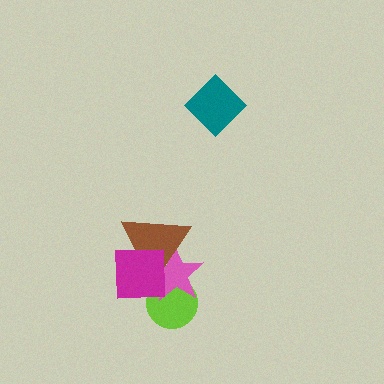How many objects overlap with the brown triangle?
2 objects overlap with the brown triangle.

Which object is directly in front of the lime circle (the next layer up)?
The pink star is directly in front of the lime circle.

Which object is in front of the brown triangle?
The magenta square is in front of the brown triangle.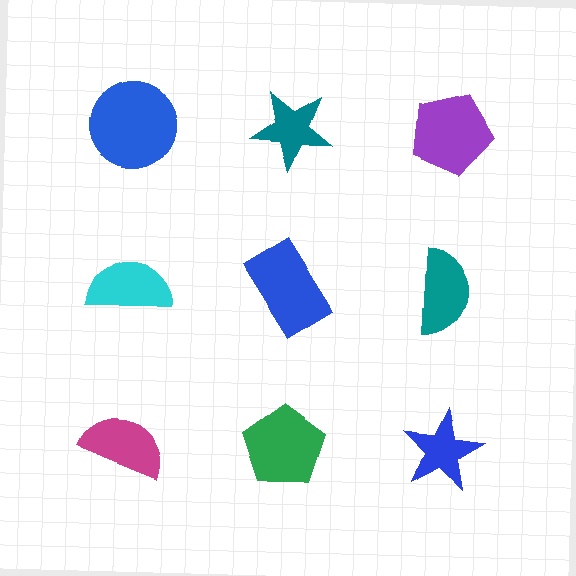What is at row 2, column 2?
A blue rectangle.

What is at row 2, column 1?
A cyan semicircle.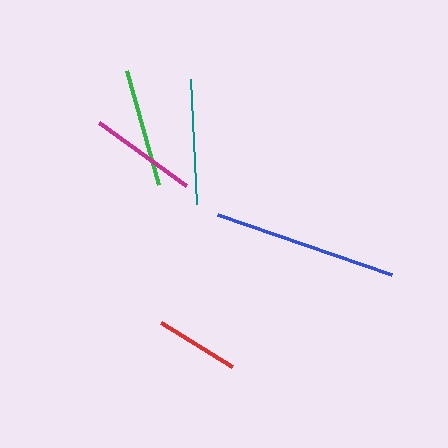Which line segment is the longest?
The blue line is the longest at approximately 184 pixels.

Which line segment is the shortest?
The red line is the shortest at approximately 83 pixels.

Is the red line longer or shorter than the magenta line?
The magenta line is longer than the red line.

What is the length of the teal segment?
The teal segment is approximately 125 pixels long.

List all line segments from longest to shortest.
From longest to shortest: blue, teal, green, magenta, red.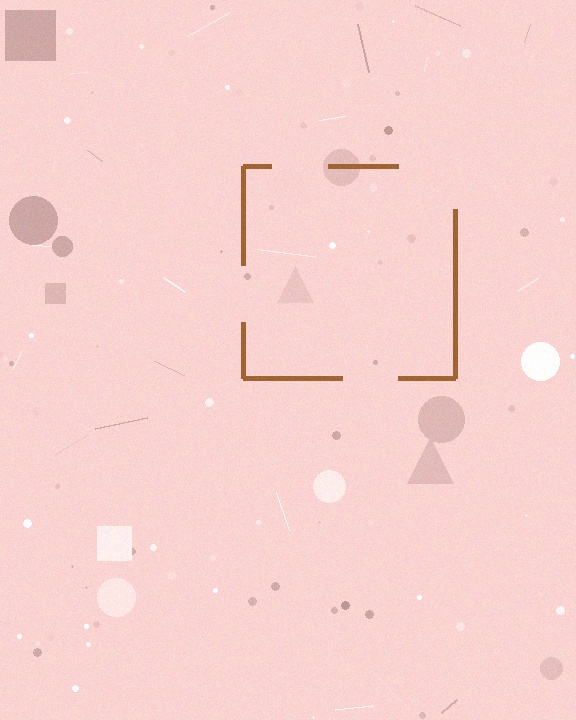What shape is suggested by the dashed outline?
The dashed outline suggests a square.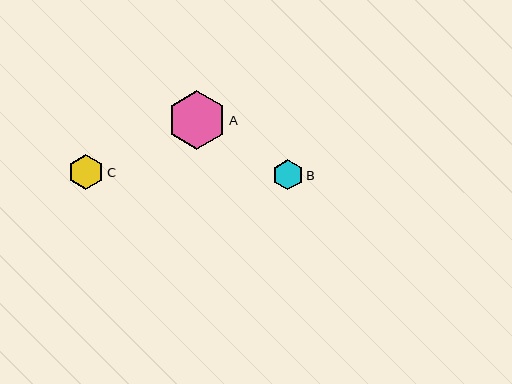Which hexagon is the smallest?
Hexagon B is the smallest with a size of approximately 31 pixels.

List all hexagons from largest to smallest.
From largest to smallest: A, C, B.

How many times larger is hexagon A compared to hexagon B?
Hexagon A is approximately 1.9 times the size of hexagon B.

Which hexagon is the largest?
Hexagon A is the largest with a size of approximately 59 pixels.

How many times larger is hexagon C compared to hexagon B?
Hexagon C is approximately 1.2 times the size of hexagon B.